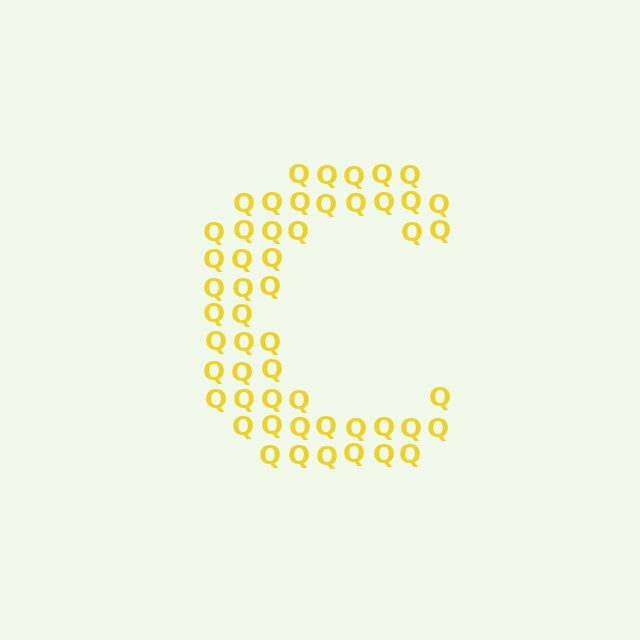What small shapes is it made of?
It is made of small letter Q's.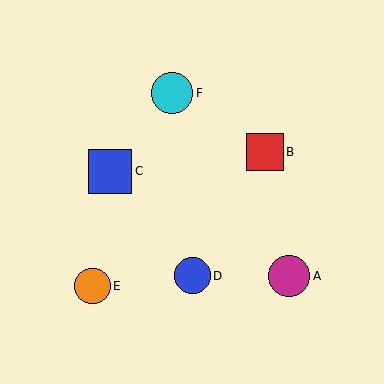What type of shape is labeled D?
Shape D is a blue circle.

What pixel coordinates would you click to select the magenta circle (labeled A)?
Click at (289, 276) to select the magenta circle A.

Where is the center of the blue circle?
The center of the blue circle is at (192, 276).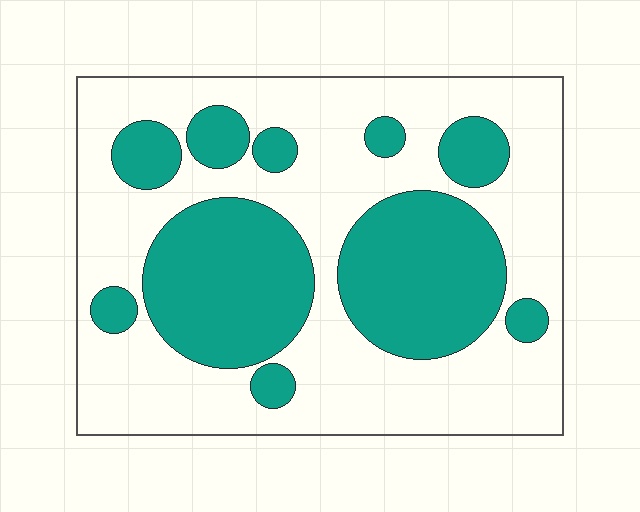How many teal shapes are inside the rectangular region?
10.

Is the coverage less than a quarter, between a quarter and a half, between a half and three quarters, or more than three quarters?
Between a quarter and a half.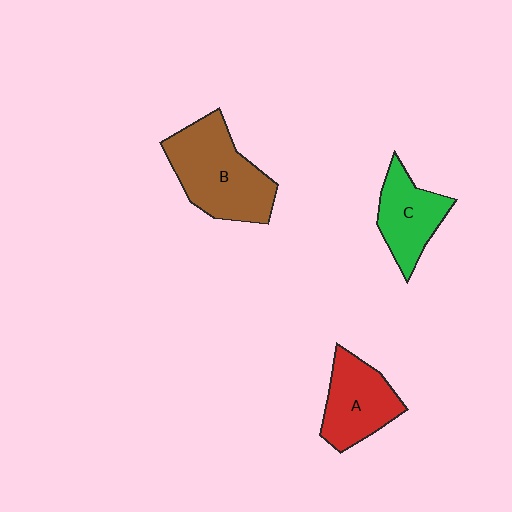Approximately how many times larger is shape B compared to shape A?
Approximately 1.4 times.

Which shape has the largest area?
Shape B (brown).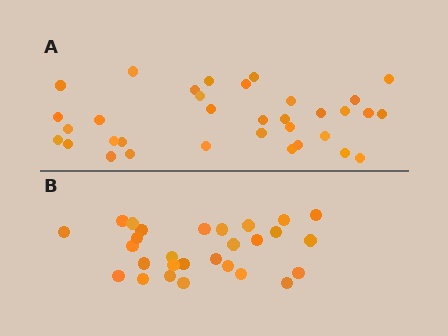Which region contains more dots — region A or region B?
Region A (the top region) has more dots.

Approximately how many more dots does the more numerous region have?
Region A has about 6 more dots than region B.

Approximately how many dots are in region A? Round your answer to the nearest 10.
About 30 dots. (The exact count is 34, which rounds to 30.)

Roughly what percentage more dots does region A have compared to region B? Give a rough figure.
About 20% more.